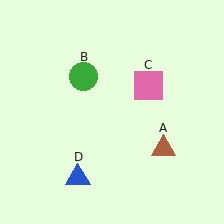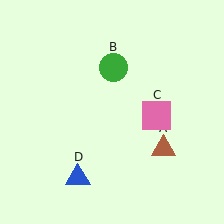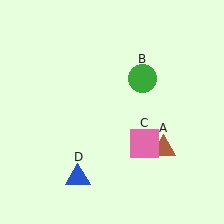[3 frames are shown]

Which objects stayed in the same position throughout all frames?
Brown triangle (object A) and blue triangle (object D) remained stationary.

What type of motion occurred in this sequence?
The green circle (object B), pink square (object C) rotated clockwise around the center of the scene.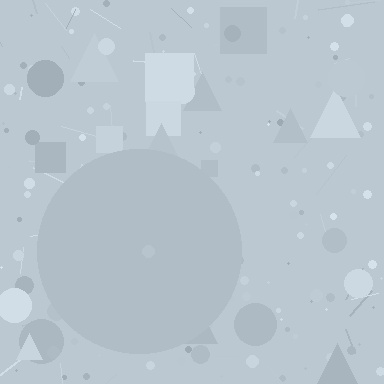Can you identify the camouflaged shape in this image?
The camouflaged shape is a circle.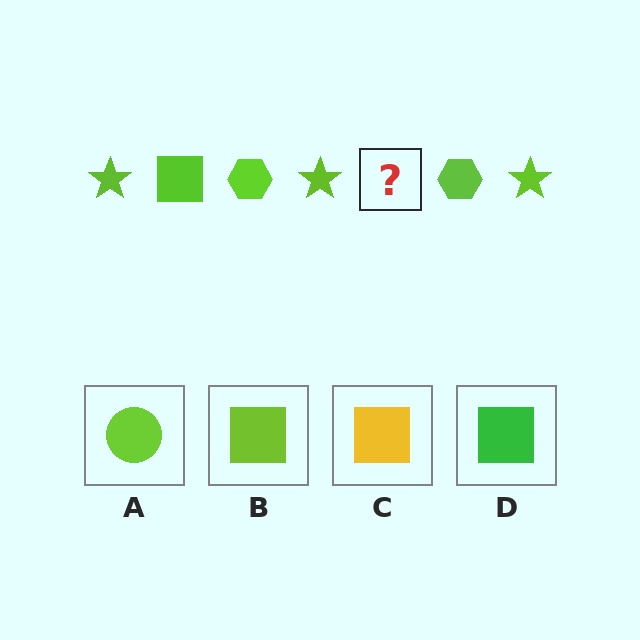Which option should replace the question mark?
Option B.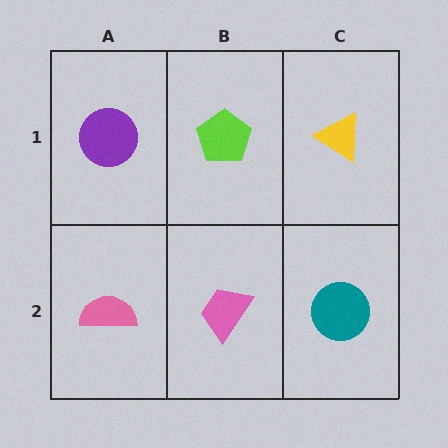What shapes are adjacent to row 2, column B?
A lime pentagon (row 1, column B), a pink semicircle (row 2, column A), a teal circle (row 2, column C).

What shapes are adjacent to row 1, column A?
A pink semicircle (row 2, column A), a lime pentagon (row 1, column B).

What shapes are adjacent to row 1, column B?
A pink trapezoid (row 2, column B), a purple circle (row 1, column A), a yellow triangle (row 1, column C).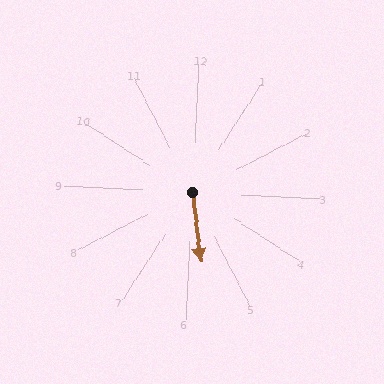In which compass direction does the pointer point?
South.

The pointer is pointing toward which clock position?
Roughly 6 o'clock.